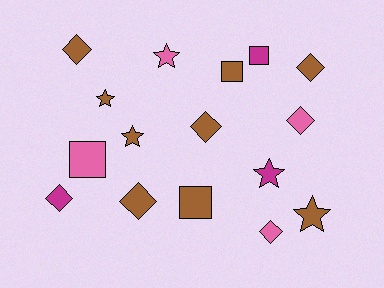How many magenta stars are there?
There is 1 magenta star.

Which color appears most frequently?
Brown, with 9 objects.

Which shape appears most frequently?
Diamond, with 7 objects.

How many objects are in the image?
There are 16 objects.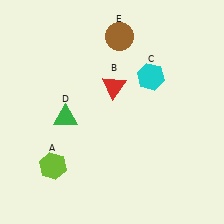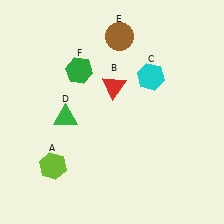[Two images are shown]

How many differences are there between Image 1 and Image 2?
There is 1 difference between the two images.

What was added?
A green hexagon (F) was added in Image 2.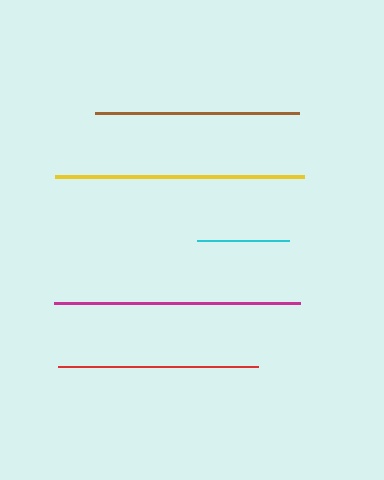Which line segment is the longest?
The yellow line is the longest at approximately 249 pixels.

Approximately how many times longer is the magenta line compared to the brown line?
The magenta line is approximately 1.2 times the length of the brown line.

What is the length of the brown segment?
The brown segment is approximately 204 pixels long.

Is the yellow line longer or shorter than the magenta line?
The yellow line is longer than the magenta line.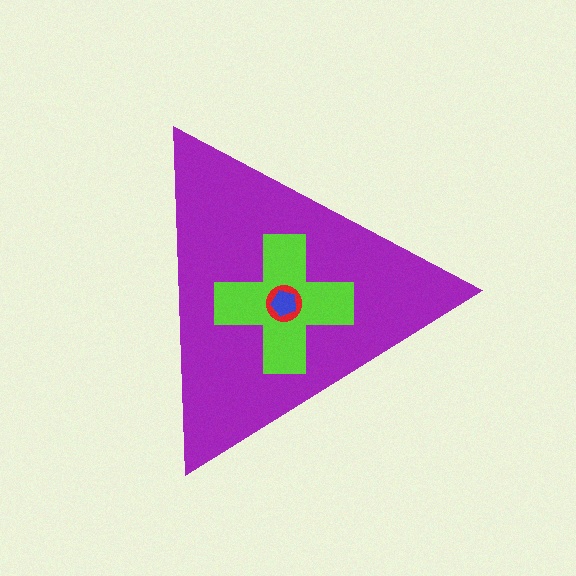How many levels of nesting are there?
4.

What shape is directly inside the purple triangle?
The lime cross.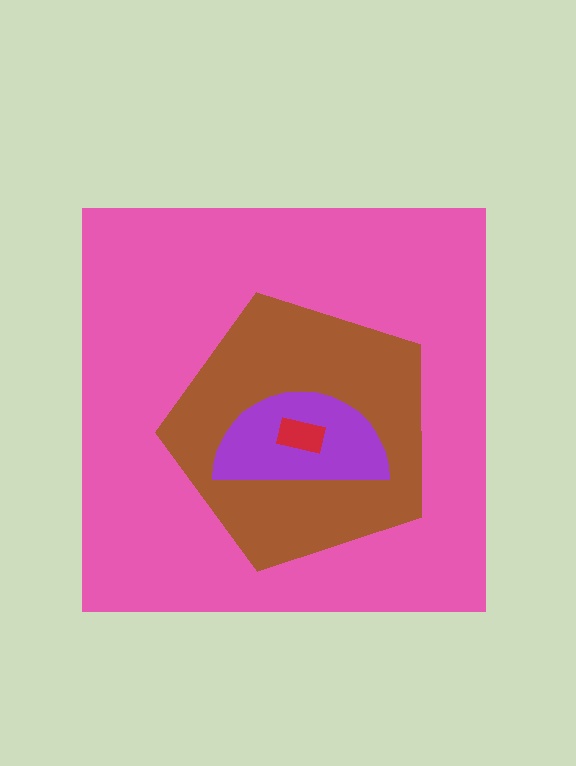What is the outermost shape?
The pink square.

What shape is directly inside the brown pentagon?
The purple semicircle.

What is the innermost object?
The red rectangle.